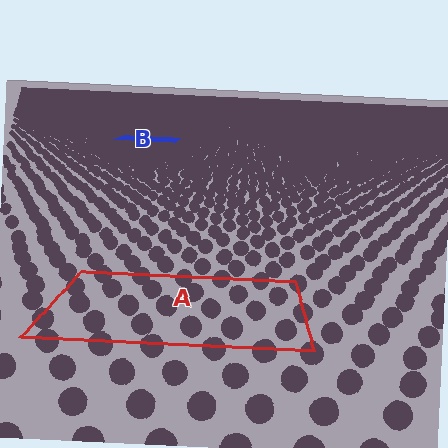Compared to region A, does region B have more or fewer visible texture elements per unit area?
Region B has more texture elements per unit area — they are packed more densely because it is farther away.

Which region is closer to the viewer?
Region A is closer. The texture elements there are larger and more spread out.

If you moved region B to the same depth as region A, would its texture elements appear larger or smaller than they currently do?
They would appear larger. At a closer depth, the same texture elements are projected at a bigger on-screen size.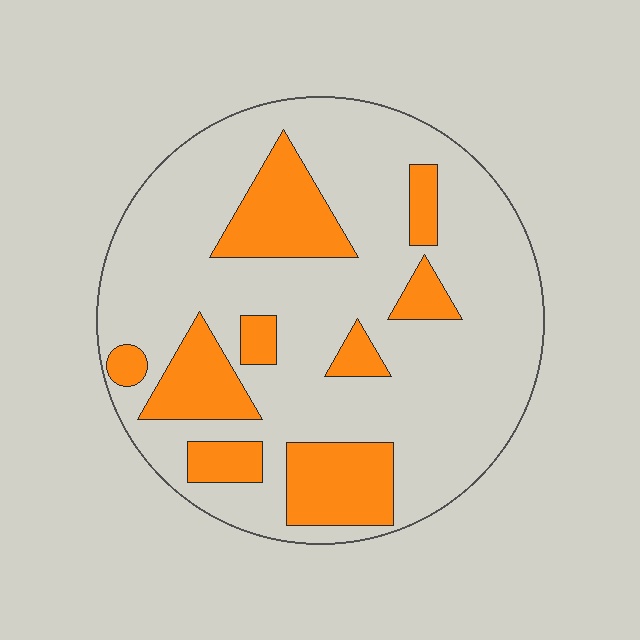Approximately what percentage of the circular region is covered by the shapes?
Approximately 25%.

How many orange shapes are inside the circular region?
9.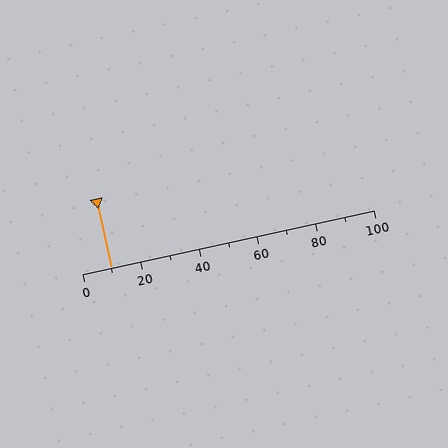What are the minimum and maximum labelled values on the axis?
The axis runs from 0 to 100.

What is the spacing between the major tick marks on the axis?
The major ticks are spaced 20 apart.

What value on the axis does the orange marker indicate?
The marker indicates approximately 10.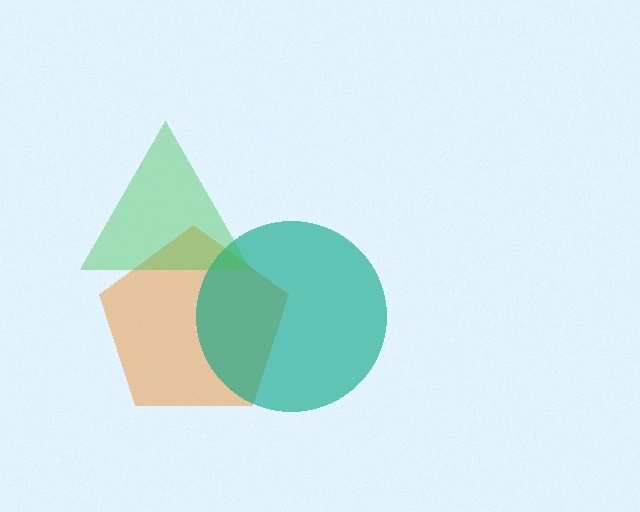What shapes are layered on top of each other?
The layered shapes are: an orange pentagon, a teal circle, a green triangle.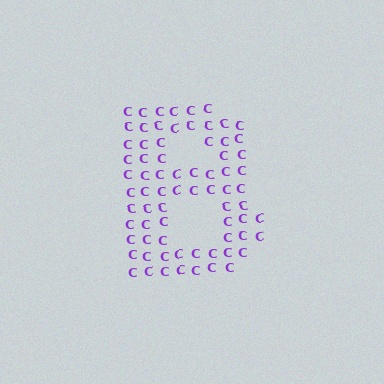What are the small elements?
The small elements are letter C's.